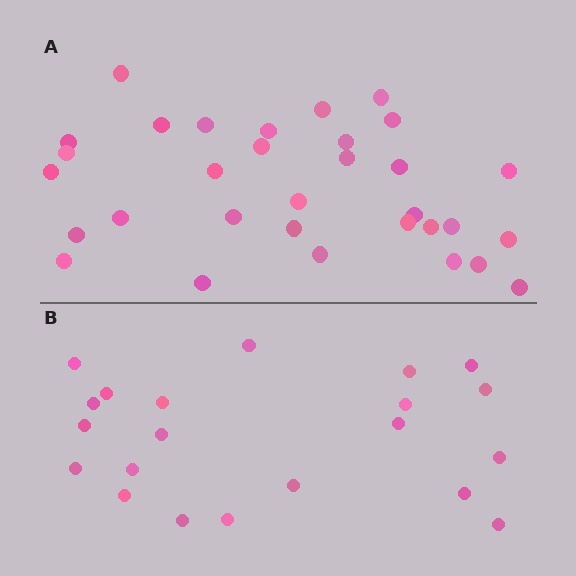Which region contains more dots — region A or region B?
Region A (the top region) has more dots.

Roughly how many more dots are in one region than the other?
Region A has roughly 12 or so more dots than region B.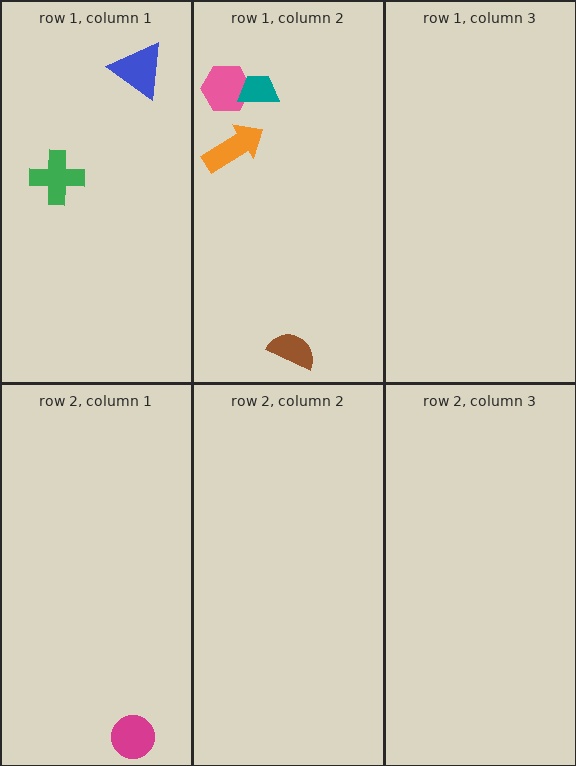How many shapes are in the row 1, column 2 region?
4.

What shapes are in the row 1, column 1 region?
The green cross, the blue triangle.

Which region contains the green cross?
The row 1, column 1 region.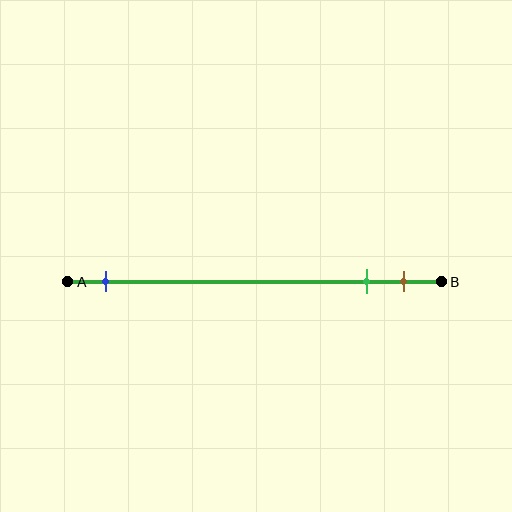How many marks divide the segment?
There are 3 marks dividing the segment.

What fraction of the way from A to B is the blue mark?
The blue mark is approximately 10% (0.1) of the way from A to B.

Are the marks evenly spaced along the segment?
No, the marks are not evenly spaced.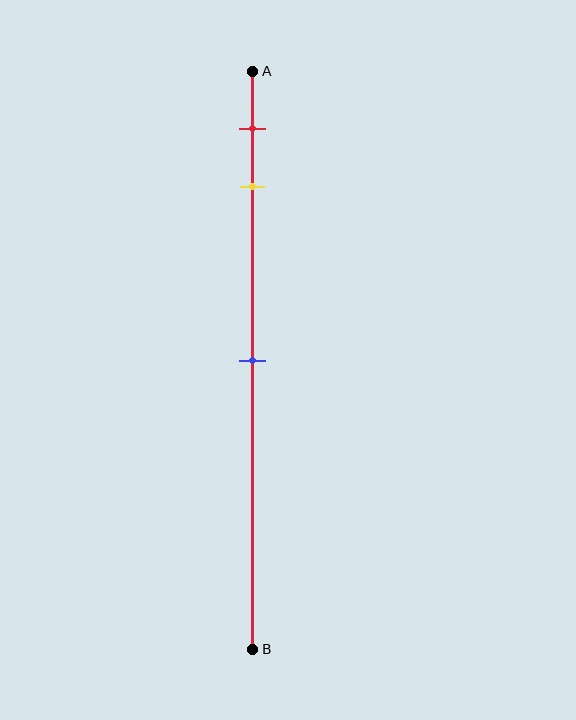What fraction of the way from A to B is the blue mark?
The blue mark is approximately 50% (0.5) of the way from A to B.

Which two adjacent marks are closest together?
The red and yellow marks are the closest adjacent pair.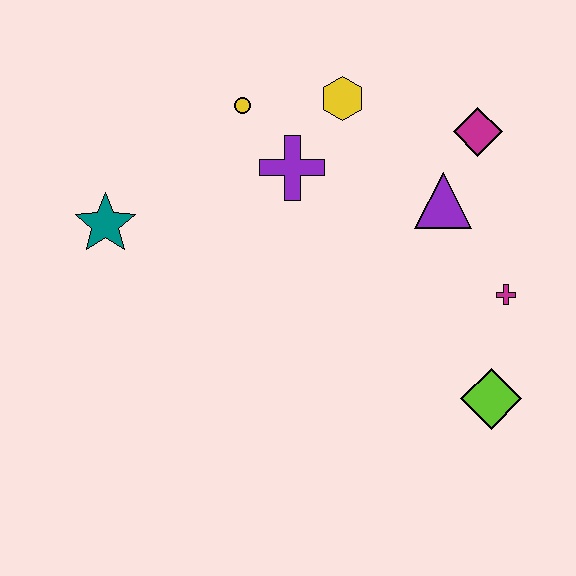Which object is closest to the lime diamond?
The magenta cross is closest to the lime diamond.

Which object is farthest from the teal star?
The lime diamond is farthest from the teal star.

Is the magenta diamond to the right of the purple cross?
Yes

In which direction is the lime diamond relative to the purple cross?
The lime diamond is below the purple cross.